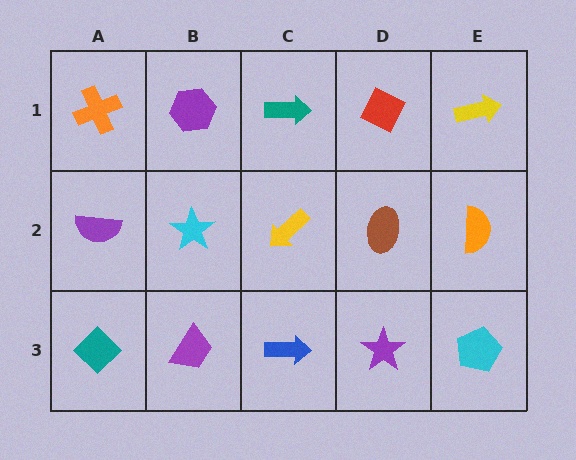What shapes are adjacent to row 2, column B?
A purple hexagon (row 1, column B), a purple trapezoid (row 3, column B), a purple semicircle (row 2, column A), a yellow arrow (row 2, column C).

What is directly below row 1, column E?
An orange semicircle.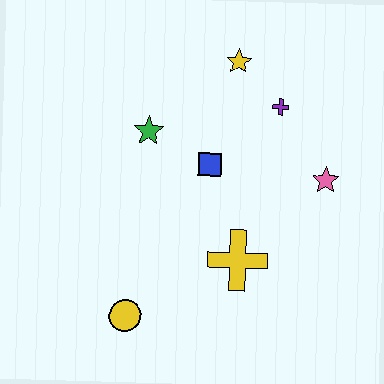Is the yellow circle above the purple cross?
No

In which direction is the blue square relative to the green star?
The blue square is to the right of the green star.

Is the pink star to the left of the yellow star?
No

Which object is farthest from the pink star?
The yellow circle is farthest from the pink star.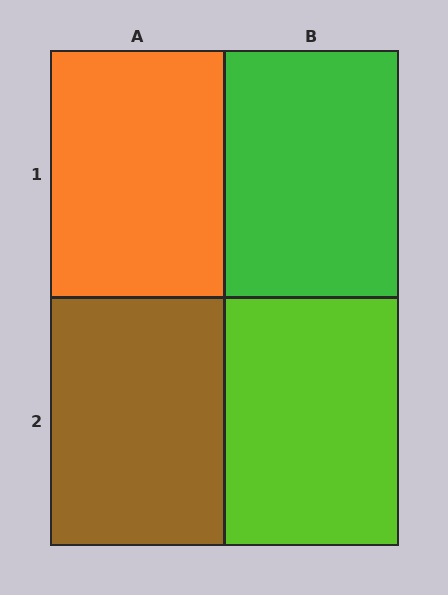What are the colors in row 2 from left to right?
Brown, lime.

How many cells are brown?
1 cell is brown.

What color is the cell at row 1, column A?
Orange.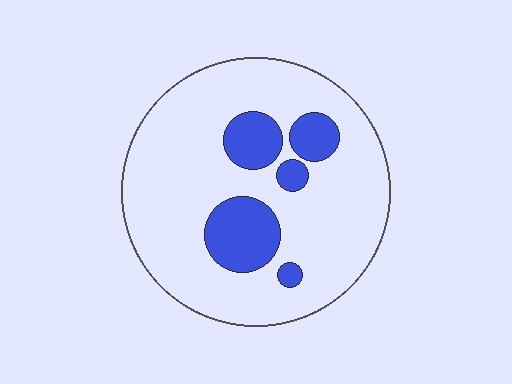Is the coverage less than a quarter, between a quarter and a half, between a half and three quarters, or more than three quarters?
Less than a quarter.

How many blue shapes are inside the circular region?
5.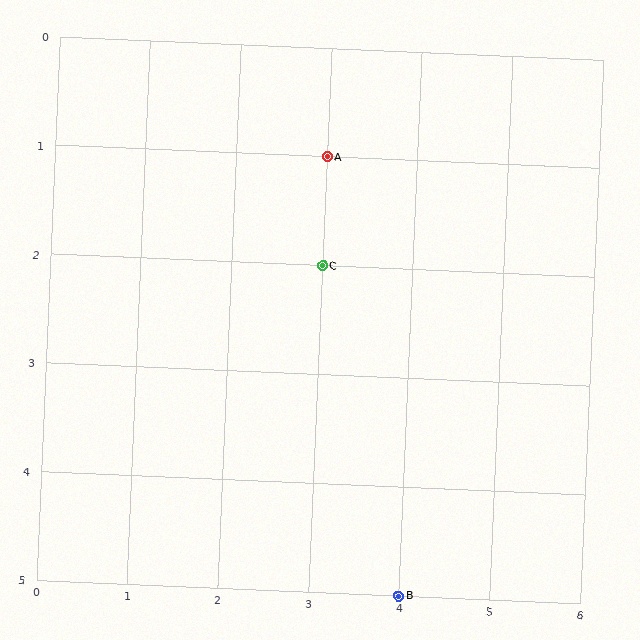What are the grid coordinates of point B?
Point B is at grid coordinates (4, 5).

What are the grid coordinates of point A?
Point A is at grid coordinates (3, 1).